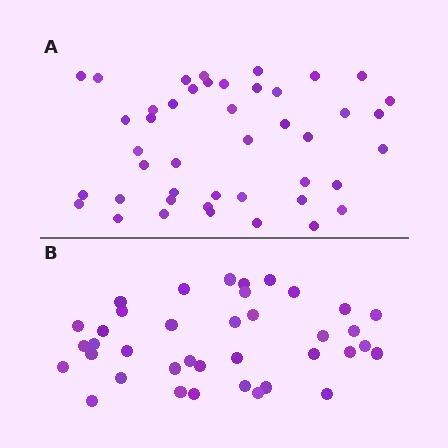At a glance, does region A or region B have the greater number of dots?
Region A (the top region) has more dots.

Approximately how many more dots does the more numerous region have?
Region A has about 6 more dots than region B.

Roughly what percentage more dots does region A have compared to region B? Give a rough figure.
About 15% more.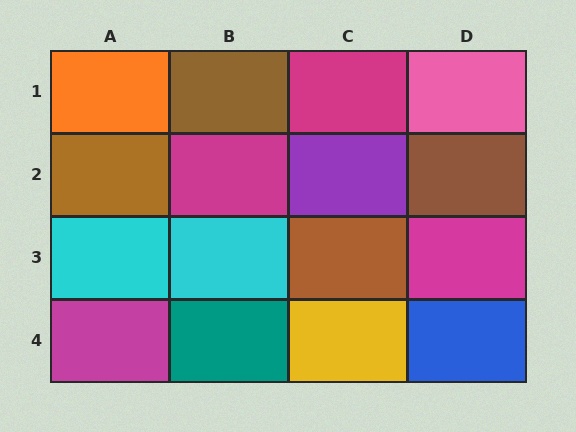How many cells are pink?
1 cell is pink.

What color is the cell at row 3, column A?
Cyan.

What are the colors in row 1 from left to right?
Orange, brown, magenta, pink.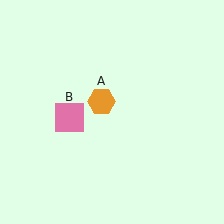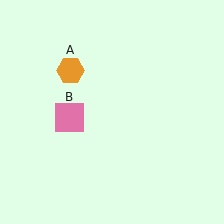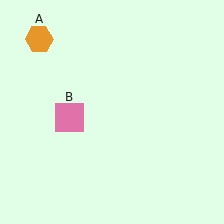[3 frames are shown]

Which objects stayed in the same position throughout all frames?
Pink square (object B) remained stationary.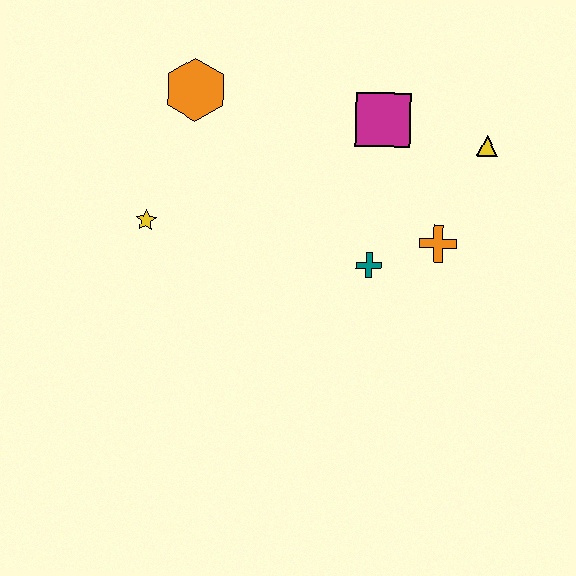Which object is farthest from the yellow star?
The yellow triangle is farthest from the yellow star.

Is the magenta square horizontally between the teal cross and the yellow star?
No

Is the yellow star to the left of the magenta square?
Yes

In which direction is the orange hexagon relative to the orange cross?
The orange hexagon is to the left of the orange cross.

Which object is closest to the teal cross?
The orange cross is closest to the teal cross.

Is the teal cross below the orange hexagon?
Yes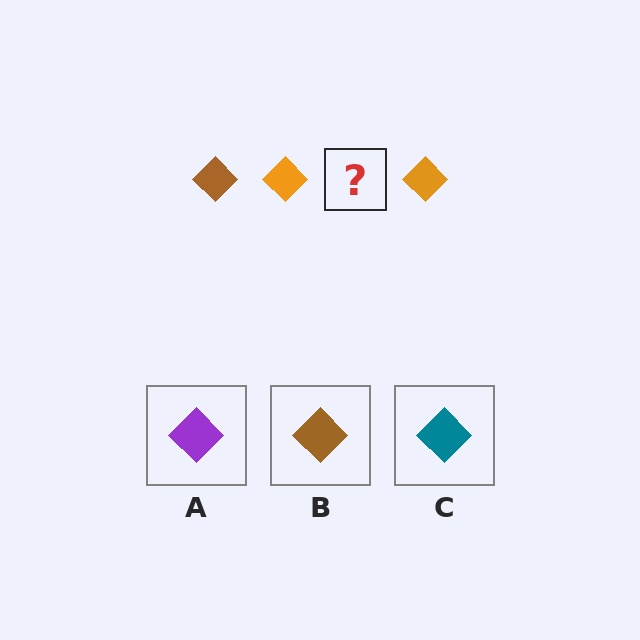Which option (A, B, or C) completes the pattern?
B.